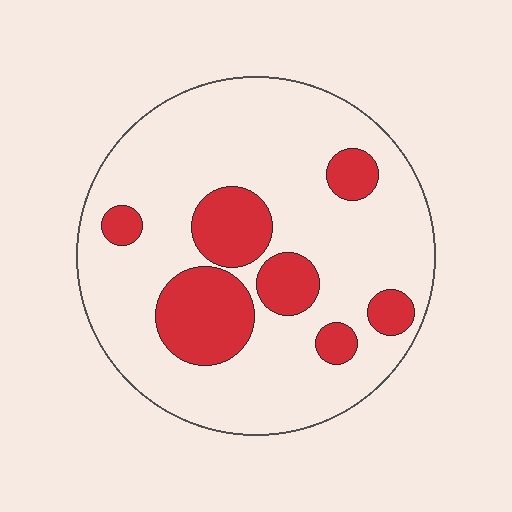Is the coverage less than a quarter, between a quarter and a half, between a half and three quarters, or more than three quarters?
Less than a quarter.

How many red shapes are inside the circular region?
7.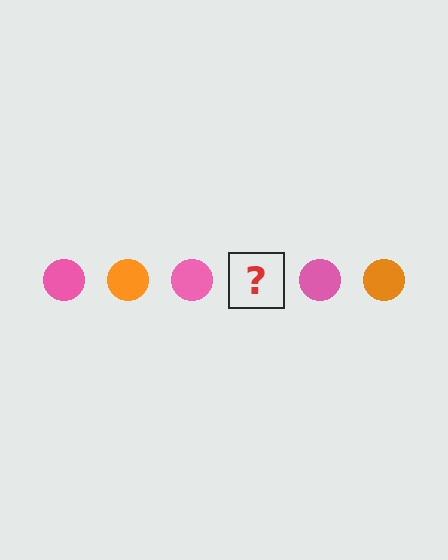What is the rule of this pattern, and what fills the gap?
The rule is that the pattern cycles through pink, orange circles. The gap should be filled with an orange circle.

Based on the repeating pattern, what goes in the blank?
The blank should be an orange circle.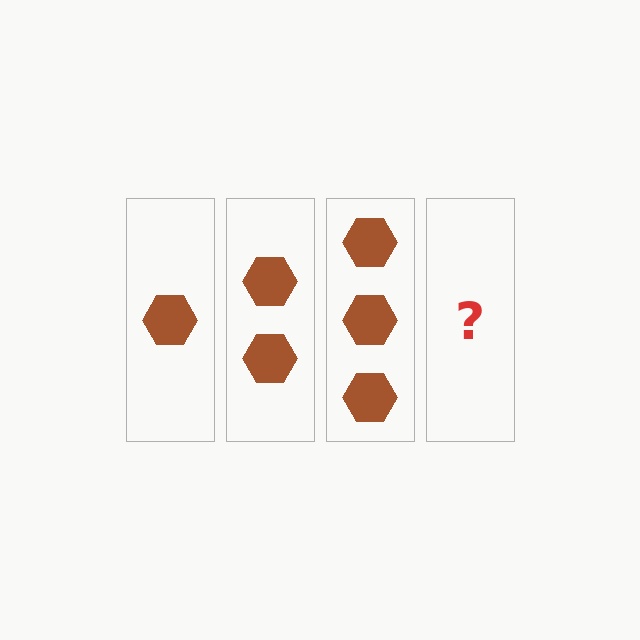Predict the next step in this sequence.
The next step is 4 hexagons.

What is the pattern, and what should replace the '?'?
The pattern is that each step adds one more hexagon. The '?' should be 4 hexagons.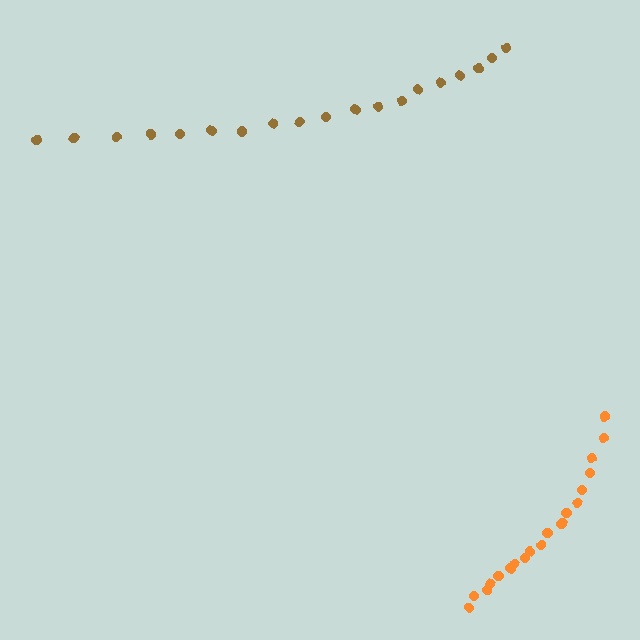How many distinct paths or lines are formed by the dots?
There are 2 distinct paths.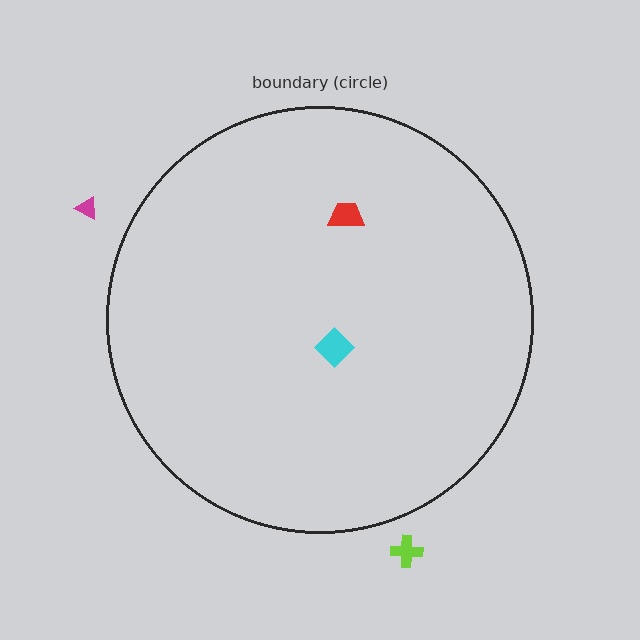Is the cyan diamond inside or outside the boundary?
Inside.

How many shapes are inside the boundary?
2 inside, 2 outside.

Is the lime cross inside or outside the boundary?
Outside.